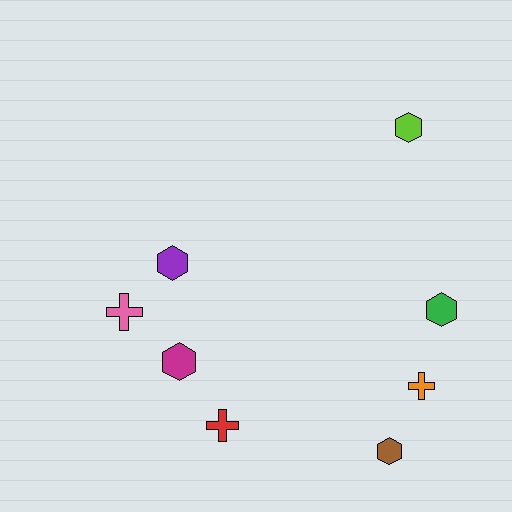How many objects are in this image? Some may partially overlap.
There are 8 objects.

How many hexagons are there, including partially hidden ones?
There are 5 hexagons.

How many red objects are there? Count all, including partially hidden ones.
There is 1 red object.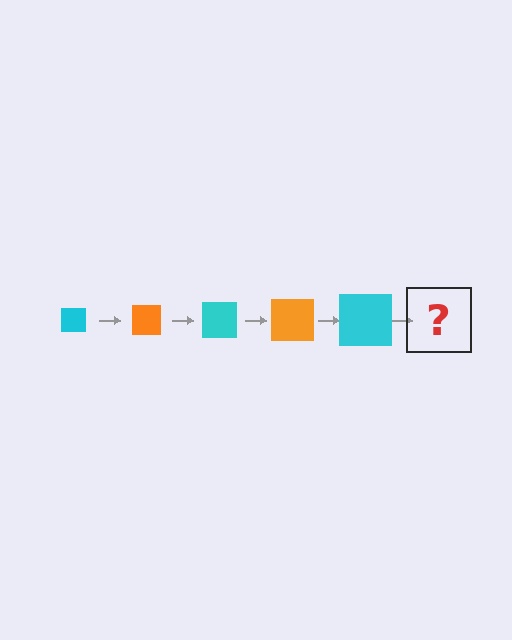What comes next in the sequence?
The next element should be an orange square, larger than the previous one.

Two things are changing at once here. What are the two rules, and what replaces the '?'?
The two rules are that the square grows larger each step and the color cycles through cyan and orange. The '?' should be an orange square, larger than the previous one.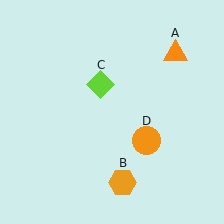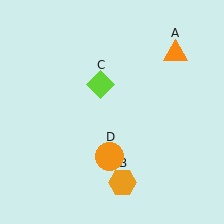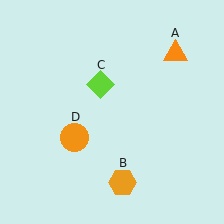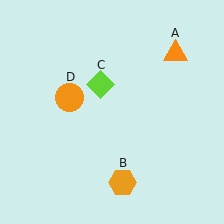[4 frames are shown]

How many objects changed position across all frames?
1 object changed position: orange circle (object D).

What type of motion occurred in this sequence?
The orange circle (object D) rotated clockwise around the center of the scene.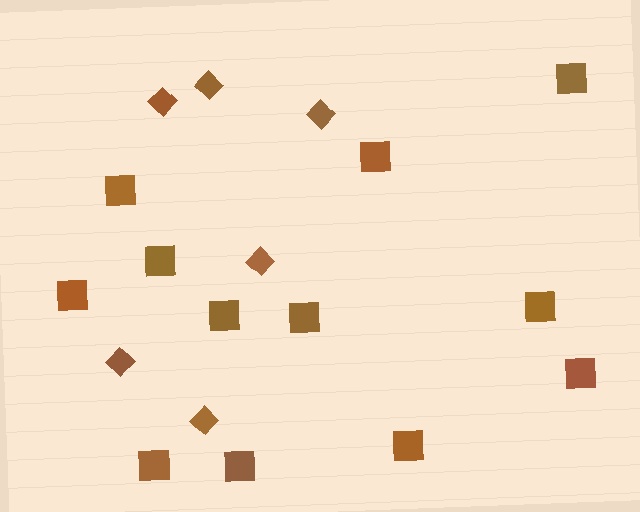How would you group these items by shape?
There are 2 groups: one group of diamonds (6) and one group of squares (12).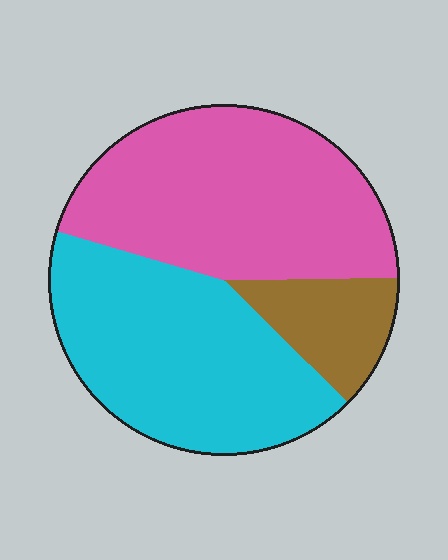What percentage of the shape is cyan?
Cyan takes up about two fifths (2/5) of the shape.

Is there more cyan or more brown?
Cyan.